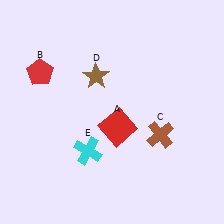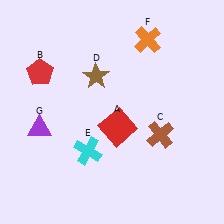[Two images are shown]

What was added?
An orange cross (F), a purple triangle (G) were added in Image 2.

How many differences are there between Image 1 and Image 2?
There are 2 differences between the two images.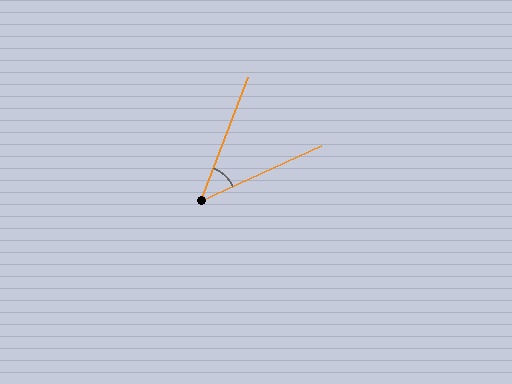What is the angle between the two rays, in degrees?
Approximately 44 degrees.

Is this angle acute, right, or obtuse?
It is acute.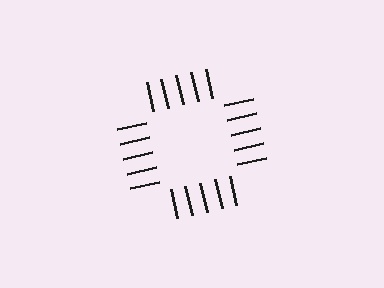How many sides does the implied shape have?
4 sides — the line-ends trace a square.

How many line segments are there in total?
20 — 5 along each of the 4 edges.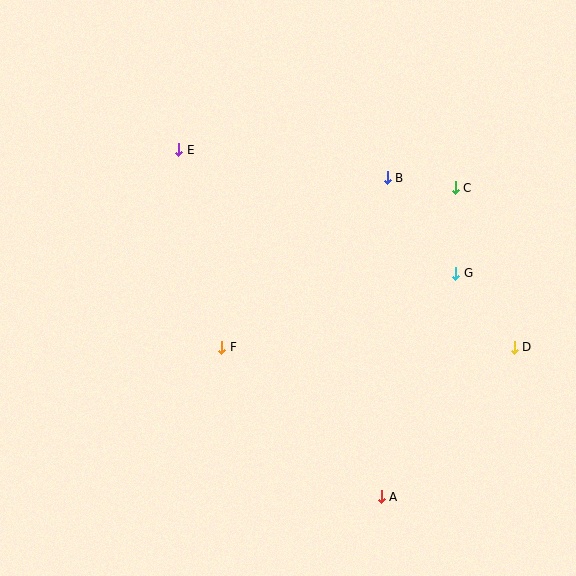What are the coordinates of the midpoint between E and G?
The midpoint between E and G is at (317, 211).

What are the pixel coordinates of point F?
Point F is at (222, 347).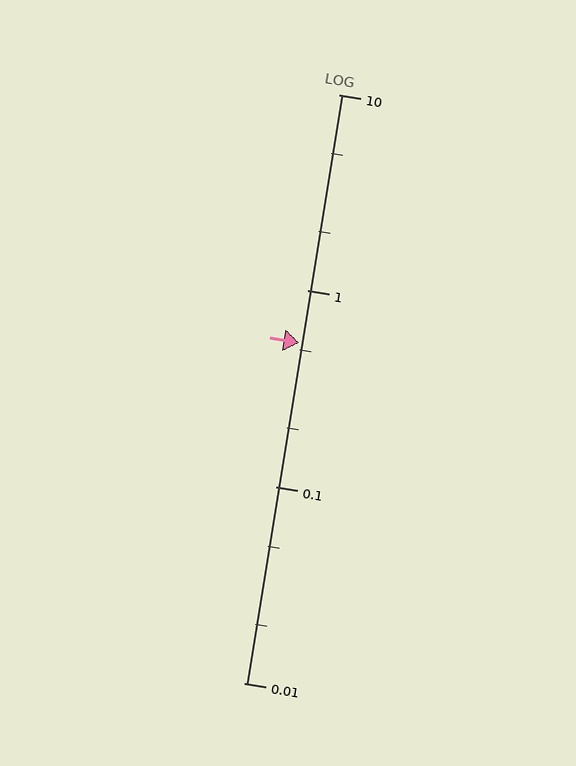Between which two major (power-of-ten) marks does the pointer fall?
The pointer is between 0.1 and 1.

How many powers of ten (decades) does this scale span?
The scale spans 3 decades, from 0.01 to 10.